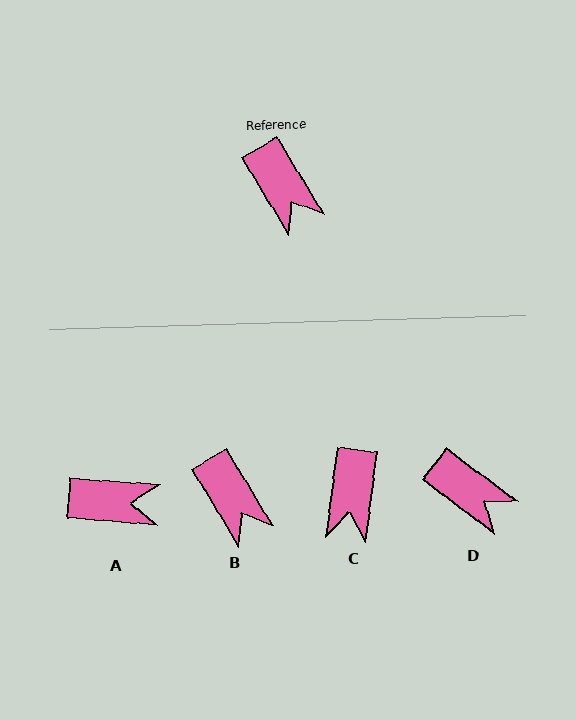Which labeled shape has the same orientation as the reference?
B.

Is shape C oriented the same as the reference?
No, it is off by about 38 degrees.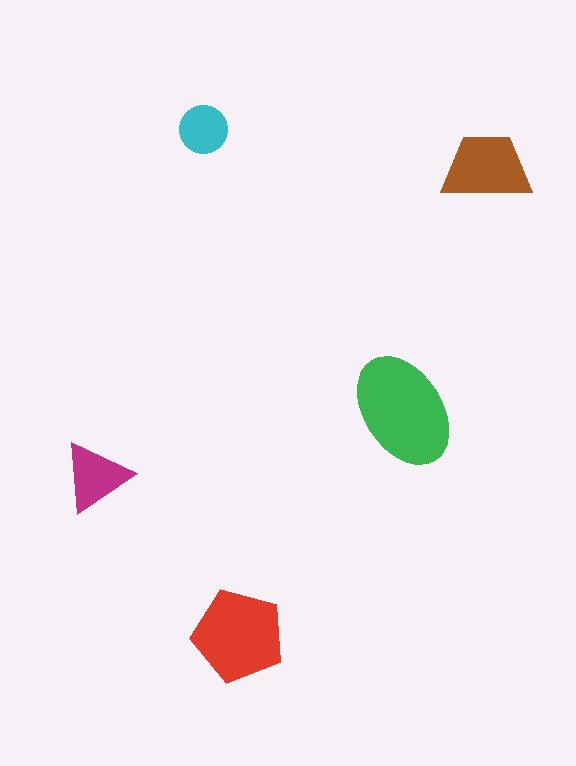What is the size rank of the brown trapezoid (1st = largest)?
3rd.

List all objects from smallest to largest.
The cyan circle, the magenta triangle, the brown trapezoid, the red pentagon, the green ellipse.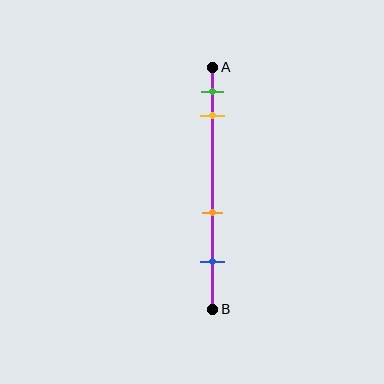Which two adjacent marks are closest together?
The green and yellow marks are the closest adjacent pair.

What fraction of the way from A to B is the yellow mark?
The yellow mark is approximately 20% (0.2) of the way from A to B.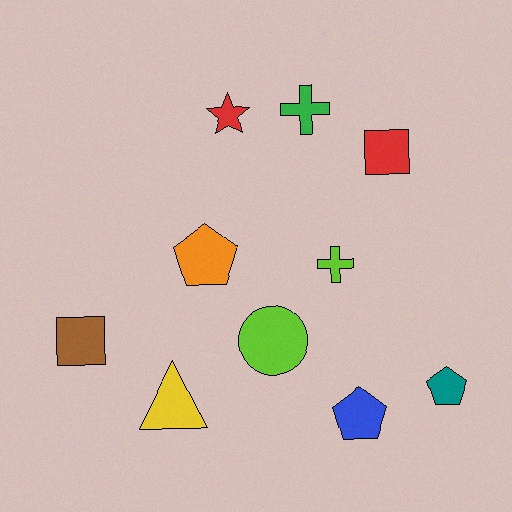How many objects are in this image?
There are 10 objects.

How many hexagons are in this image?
There are no hexagons.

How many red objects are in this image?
There are 2 red objects.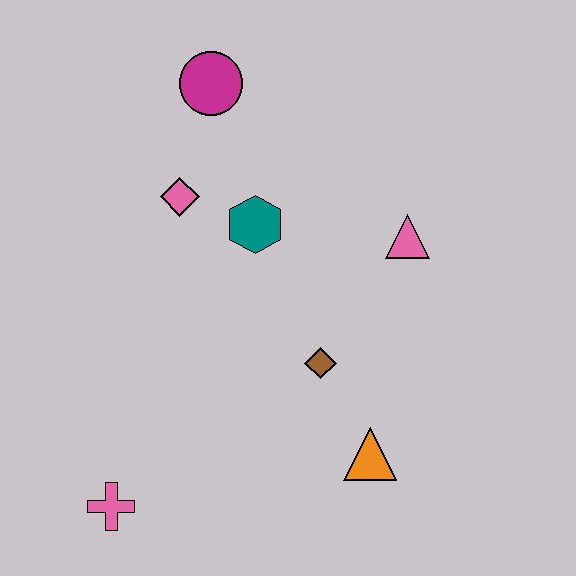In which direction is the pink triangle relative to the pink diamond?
The pink triangle is to the right of the pink diamond.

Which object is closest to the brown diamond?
The orange triangle is closest to the brown diamond.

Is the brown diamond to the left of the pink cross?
No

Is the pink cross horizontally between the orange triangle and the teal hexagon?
No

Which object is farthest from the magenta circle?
The pink cross is farthest from the magenta circle.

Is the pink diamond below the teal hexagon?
No